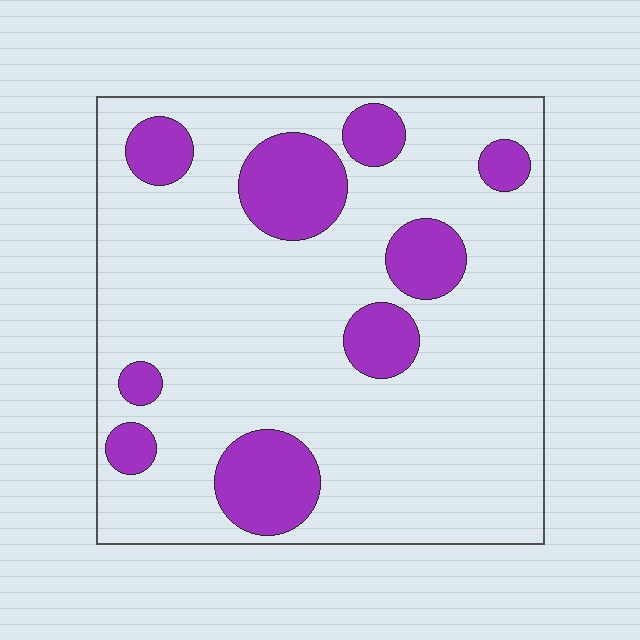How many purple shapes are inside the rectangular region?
9.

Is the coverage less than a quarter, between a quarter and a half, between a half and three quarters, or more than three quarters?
Less than a quarter.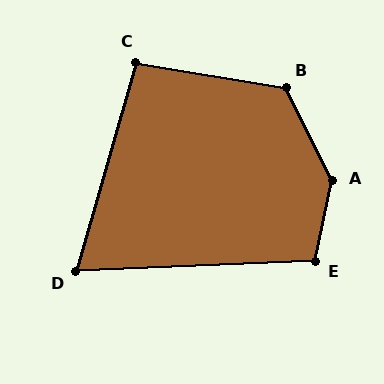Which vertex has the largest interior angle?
A, at approximately 141 degrees.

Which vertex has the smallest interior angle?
D, at approximately 71 degrees.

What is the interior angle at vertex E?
Approximately 105 degrees (obtuse).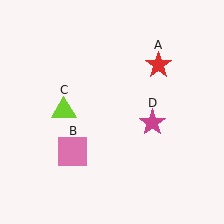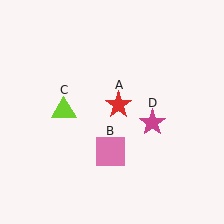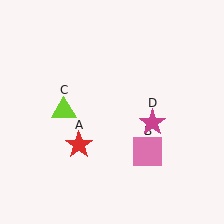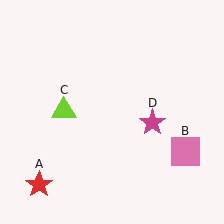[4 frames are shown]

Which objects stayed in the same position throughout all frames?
Lime triangle (object C) and magenta star (object D) remained stationary.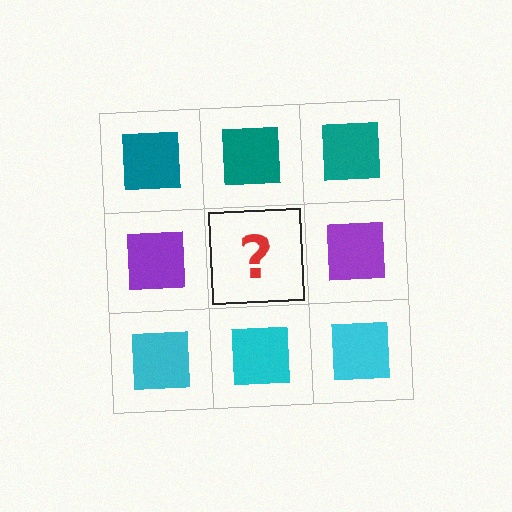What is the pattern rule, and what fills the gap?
The rule is that each row has a consistent color. The gap should be filled with a purple square.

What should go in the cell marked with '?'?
The missing cell should contain a purple square.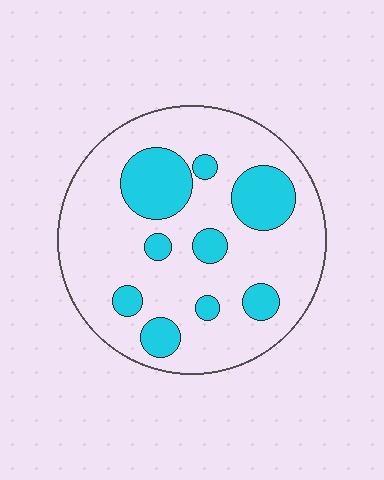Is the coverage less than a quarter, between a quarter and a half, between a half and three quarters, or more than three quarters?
Less than a quarter.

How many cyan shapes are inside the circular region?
9.